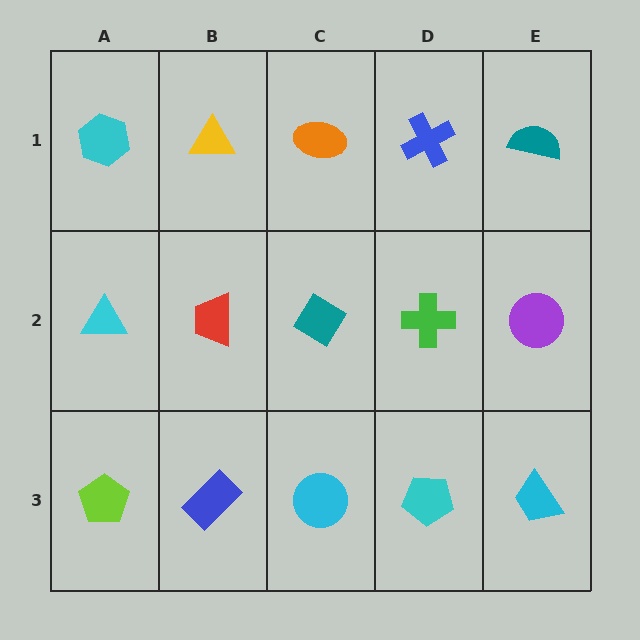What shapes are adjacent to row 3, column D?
A green cross (row 2, column D), a cyan circle (row 3, column C), a cyan trapezoid (row 3, column E).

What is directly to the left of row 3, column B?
A lime pentagon.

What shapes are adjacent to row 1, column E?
A purple circle (row 2, column E), a blue cross (row 1, column D).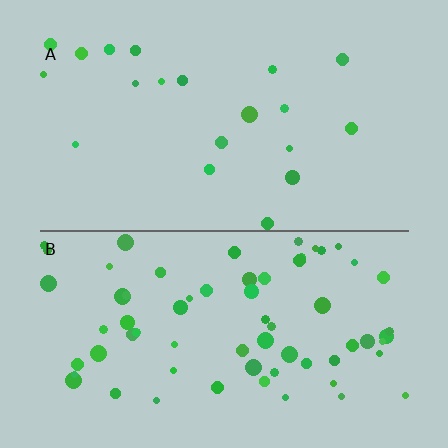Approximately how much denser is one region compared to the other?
Approximately 3.2× — region B over region A.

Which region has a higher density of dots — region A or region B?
B (the bottom).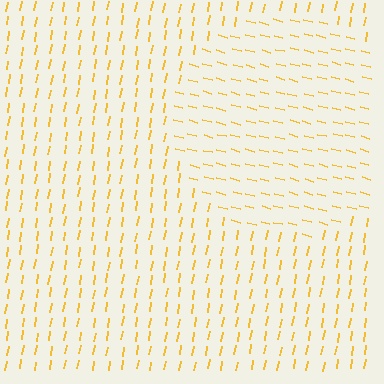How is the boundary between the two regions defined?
The boundary is defined purely by a change in line orientation (approximately 86 degrees difference). All lines are the same color and thickness.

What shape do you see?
I see a circle.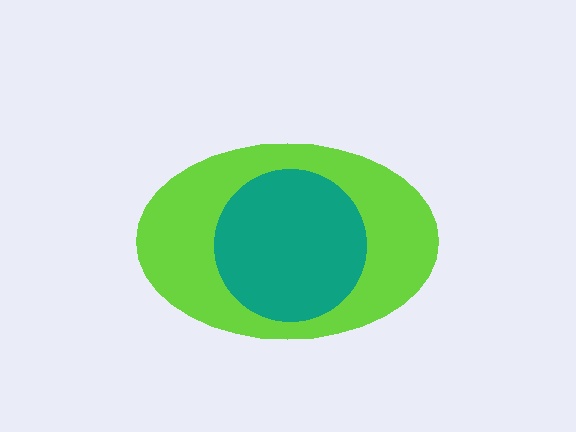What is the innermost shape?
The teal circle.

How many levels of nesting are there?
2.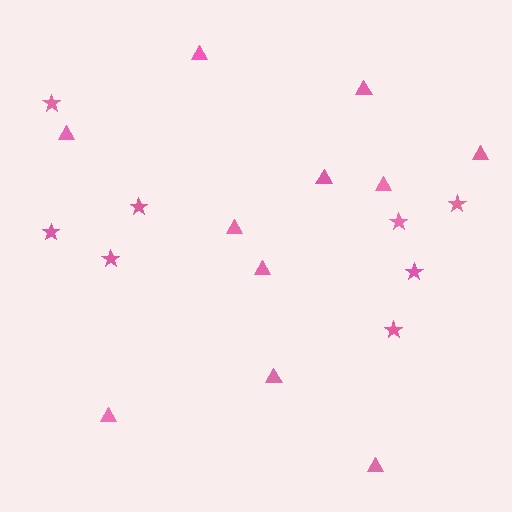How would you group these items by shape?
There are 2 groups: one group of stars (8) and one group of triangles (11).